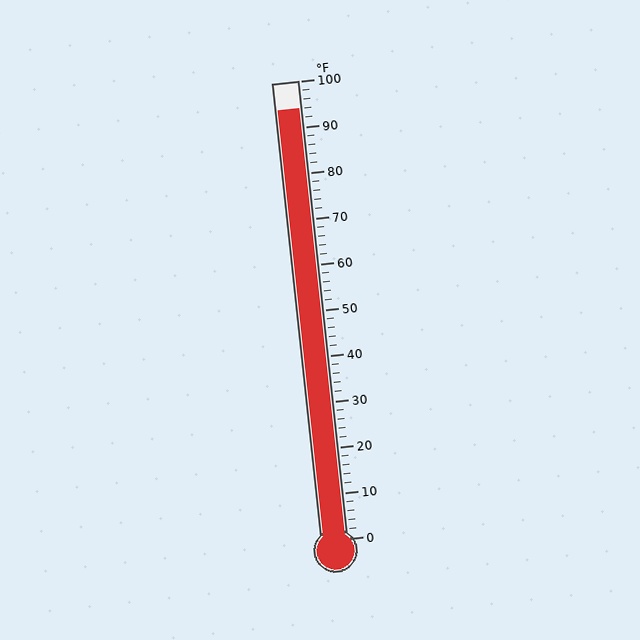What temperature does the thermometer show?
The thermometer shows approximately 94°F.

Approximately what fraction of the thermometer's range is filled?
The thermometer is filled to approximately 95% of its range.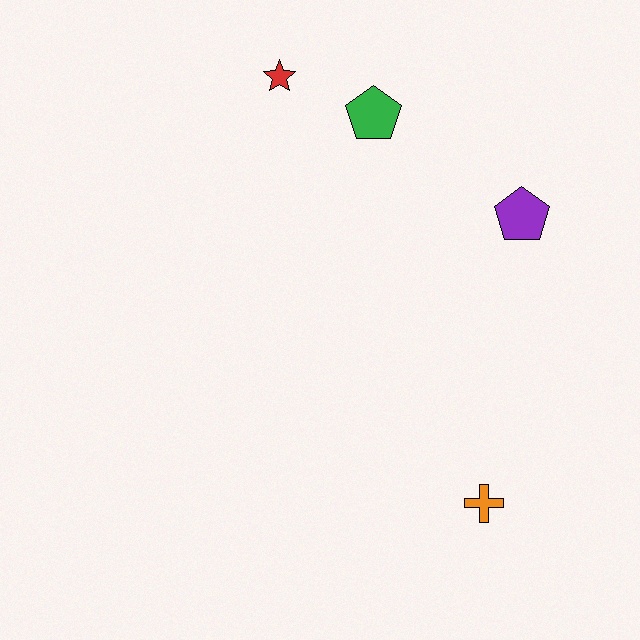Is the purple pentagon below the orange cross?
No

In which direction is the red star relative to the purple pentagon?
The red star is to the left of the purple pentagon.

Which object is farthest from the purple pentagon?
The orange cross is farthest from the purple pentagon.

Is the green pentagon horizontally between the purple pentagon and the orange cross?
No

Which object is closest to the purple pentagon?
The green pentagon is closest to the purple pentagon.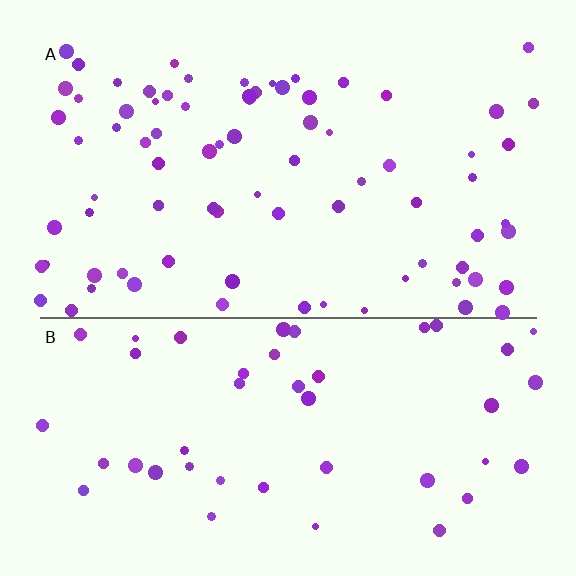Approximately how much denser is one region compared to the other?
Approximately 1.8× — region A over region B.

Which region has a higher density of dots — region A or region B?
A (the top).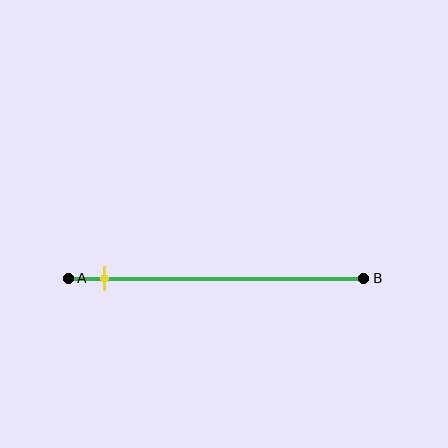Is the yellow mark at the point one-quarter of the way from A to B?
No, the mark is at about 10% from A, not at the 25% one-quarter point.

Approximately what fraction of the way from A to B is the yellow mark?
The yellow mark is approximately 10% of the way from A to B.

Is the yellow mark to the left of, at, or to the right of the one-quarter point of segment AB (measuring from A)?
The yellow mark is to the left of the one-quarter point of segment AB.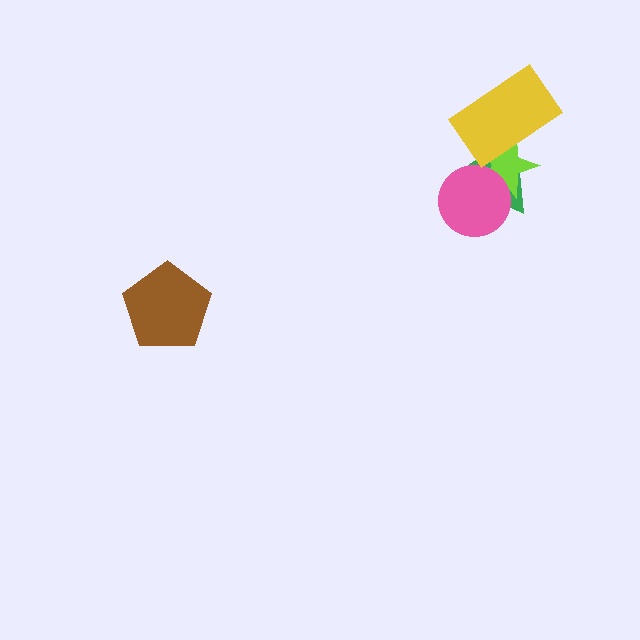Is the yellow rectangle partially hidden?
No, no other shape covers it.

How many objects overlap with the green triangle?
3 objects overlap with the green triangle.